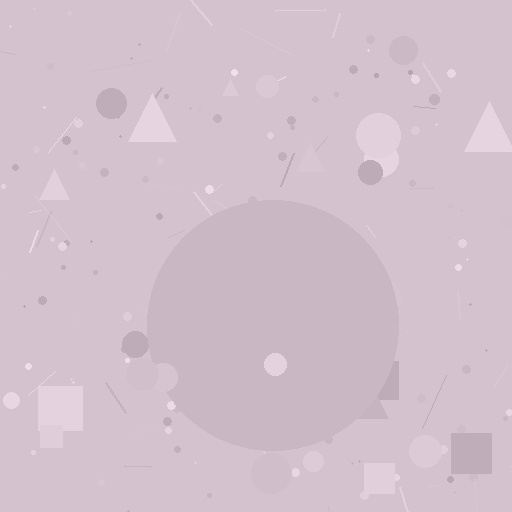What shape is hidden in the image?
A circle is hidden in the image.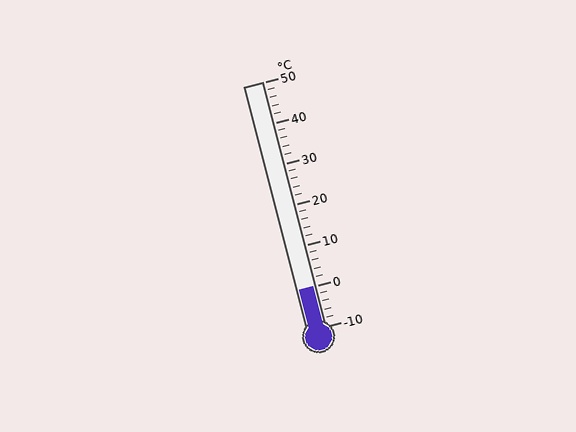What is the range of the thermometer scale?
The thermometer scale ranges from -10°C to 50°C.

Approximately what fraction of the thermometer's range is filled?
The thermometer is filled to approximately 15% of its range.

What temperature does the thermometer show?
The thermometer shows approximately 0°C.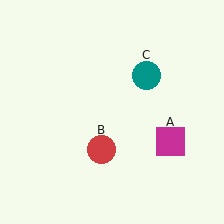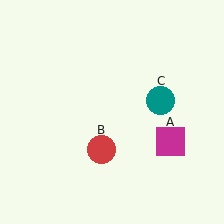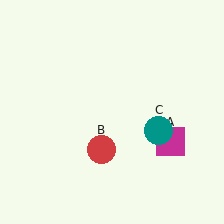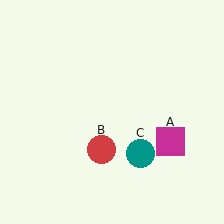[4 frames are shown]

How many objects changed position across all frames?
1 object changed position: teal circle (object C).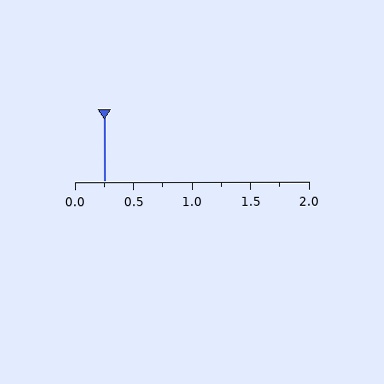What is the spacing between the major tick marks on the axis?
The major ticks are spaced 0.5 apart.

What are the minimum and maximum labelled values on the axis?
The axis runs from 0.0 to 2.0.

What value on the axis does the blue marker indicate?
The marker indicates approximately 0.25.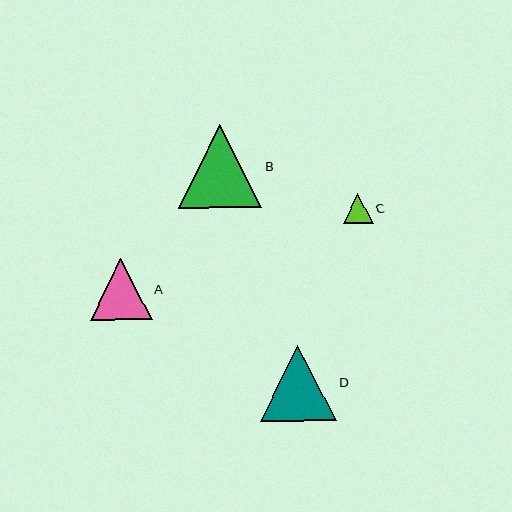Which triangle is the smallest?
Triangle C is the smallest with a size of approximately 30 pixels.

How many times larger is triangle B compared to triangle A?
Triangle B is approximately 1.4 times the size of triangle A.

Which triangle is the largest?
Triangle B is the largest with a size of approximately 83 pixels.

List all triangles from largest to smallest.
From largest to smallest: B, D, A, C.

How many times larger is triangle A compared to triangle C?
Triangle A is approximately 2.1 times the size of triangle C.